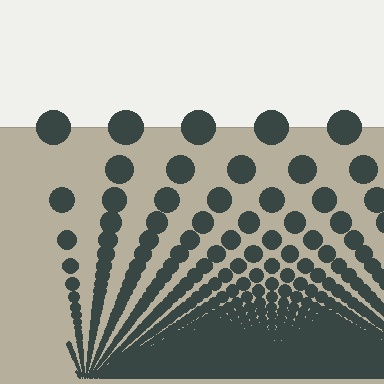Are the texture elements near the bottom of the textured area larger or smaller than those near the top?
Smaller. The gradient is inverted — elements near the bottom are smaller and denser.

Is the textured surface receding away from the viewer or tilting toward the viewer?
The surface appears to tilt toward the viewer. Texture elements get larger and sparser toward the top.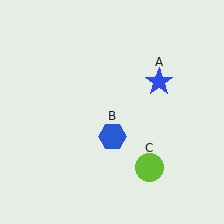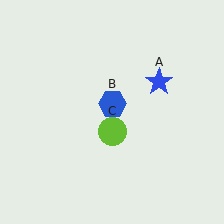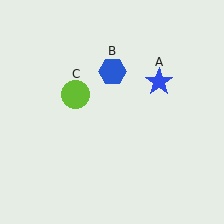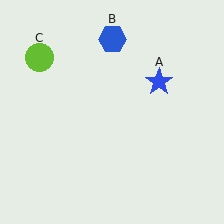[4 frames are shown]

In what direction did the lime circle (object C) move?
The lime circle (object C) moved up and to the left.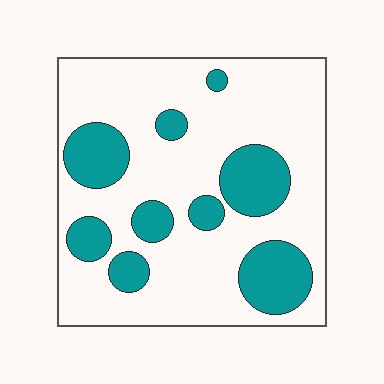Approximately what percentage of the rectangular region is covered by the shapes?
Approximately 25%.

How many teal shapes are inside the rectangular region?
9.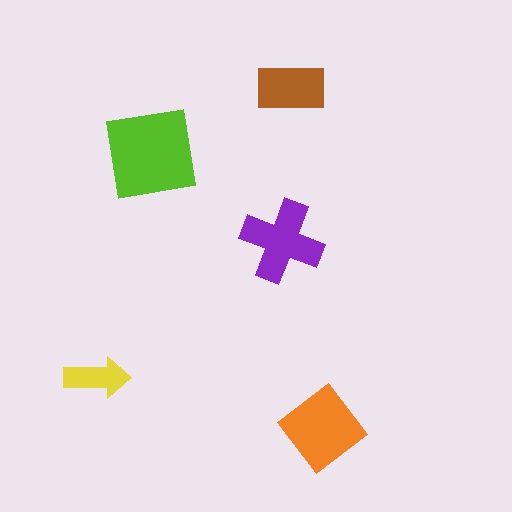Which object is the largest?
The lime square.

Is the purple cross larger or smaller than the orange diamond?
Smaller.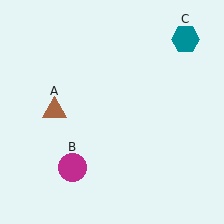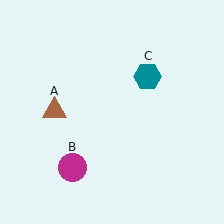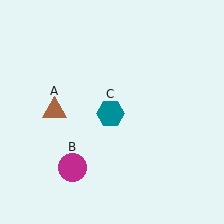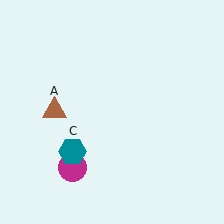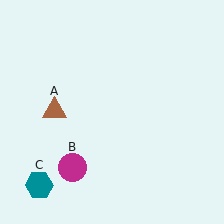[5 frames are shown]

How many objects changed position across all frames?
1 object changed position: teal hexagon (object C).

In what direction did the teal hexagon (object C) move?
The teal hexagon (object C) moved down and to the left.